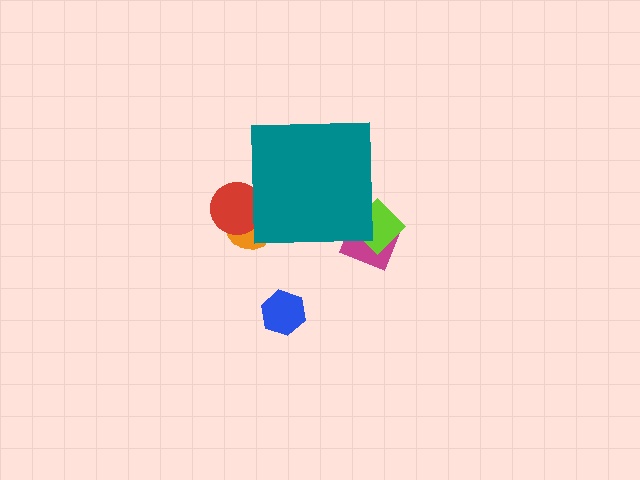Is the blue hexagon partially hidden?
No, the blue hexagon is fully visible.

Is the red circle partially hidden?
Yes, the red circle is partially hidden behind the teal square.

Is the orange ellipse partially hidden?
Yes, the orange ellipse is partially hidden behind the teal square.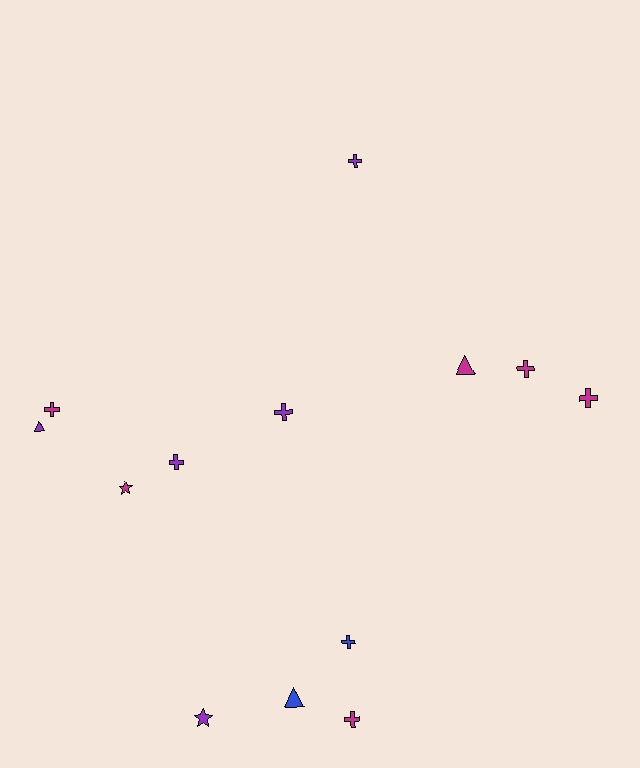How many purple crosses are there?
There are 3 purple crosses.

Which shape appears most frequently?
Cross, with 8 objects.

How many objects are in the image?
There are 13 objects.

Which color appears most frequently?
Magenta, with 6 objects.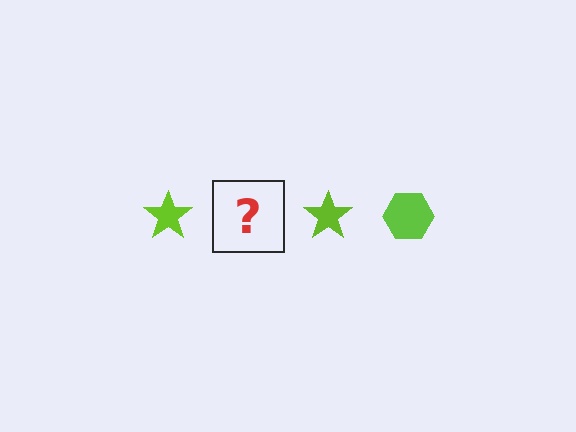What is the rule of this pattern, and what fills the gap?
The rule is that the pattern cycles through star, hexagon shapes in lime. The gap should be filled with a lime hexagon.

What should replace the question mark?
The question mark should be replaced with a lime hexagon.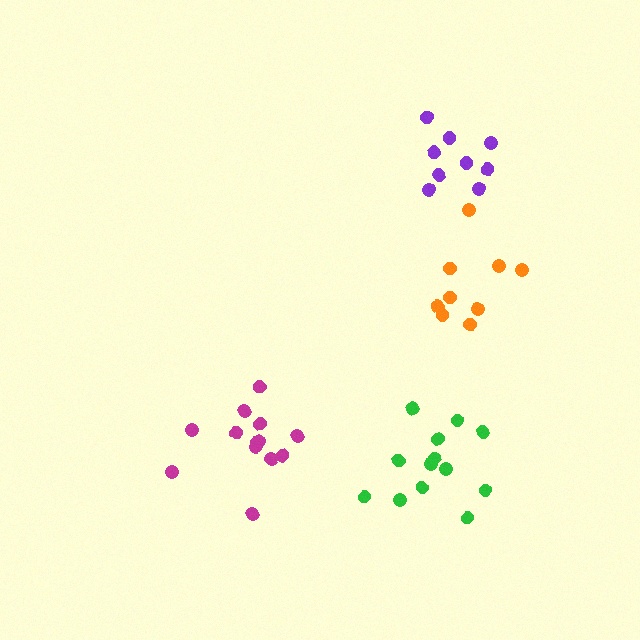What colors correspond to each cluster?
The clusters are colored: purple, magenta, orange, green.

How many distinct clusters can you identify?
There are 4 distinct clusters.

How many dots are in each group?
Group 1: 9 dots, Group 2: 13 dots, Group 3: 9 dots, Group 4: 13 dots (44 total).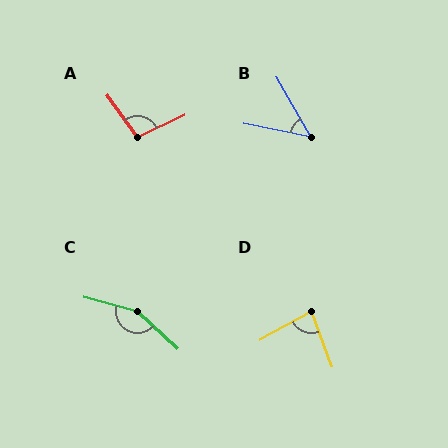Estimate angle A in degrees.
Approximately 101 degrees.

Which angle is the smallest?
B, at approximately 49 degrees.